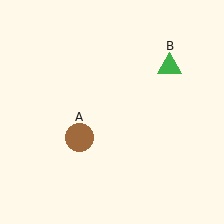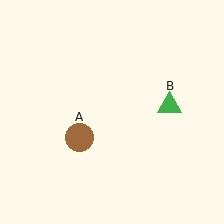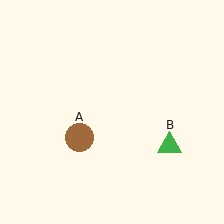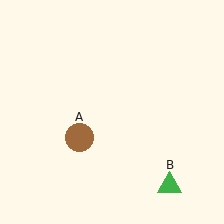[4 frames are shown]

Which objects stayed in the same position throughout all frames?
Brown circle (object A) remained stationary.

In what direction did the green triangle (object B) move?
The green triangle (object B) moved down.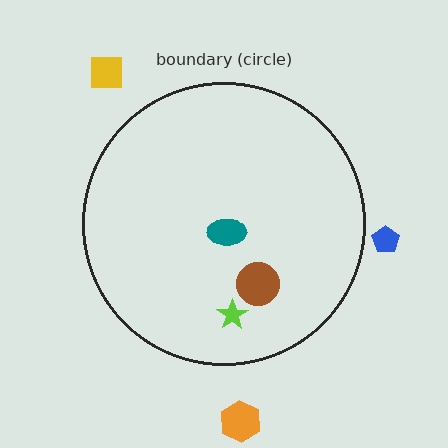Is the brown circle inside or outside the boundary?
Inside.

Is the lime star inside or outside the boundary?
Inside.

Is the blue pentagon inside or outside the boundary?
Outside.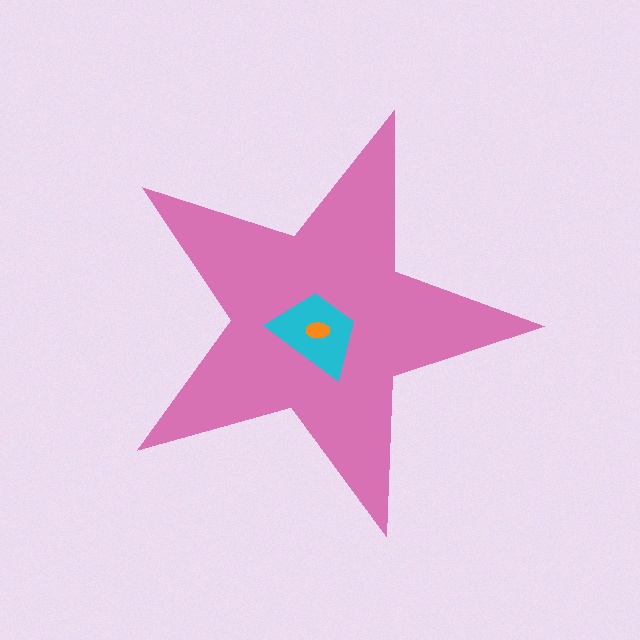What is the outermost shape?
The pink star.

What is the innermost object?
The orange ellipse.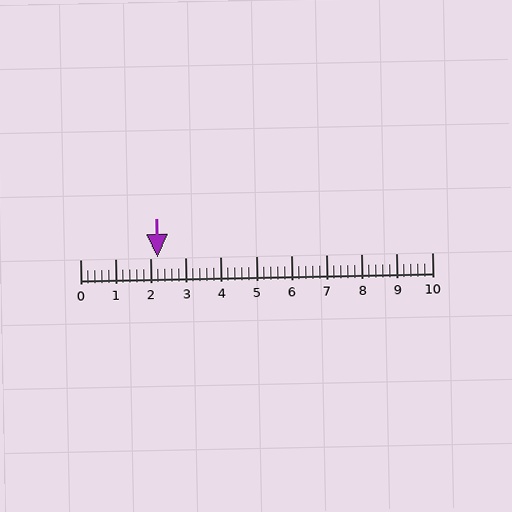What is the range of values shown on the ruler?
The ruler shows values from 0 to 10.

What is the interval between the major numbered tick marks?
The major tick marks are spaced 1 units apart.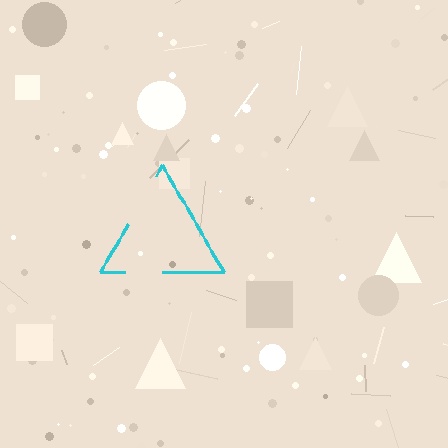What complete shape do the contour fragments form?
The contour fragments form a triangle.